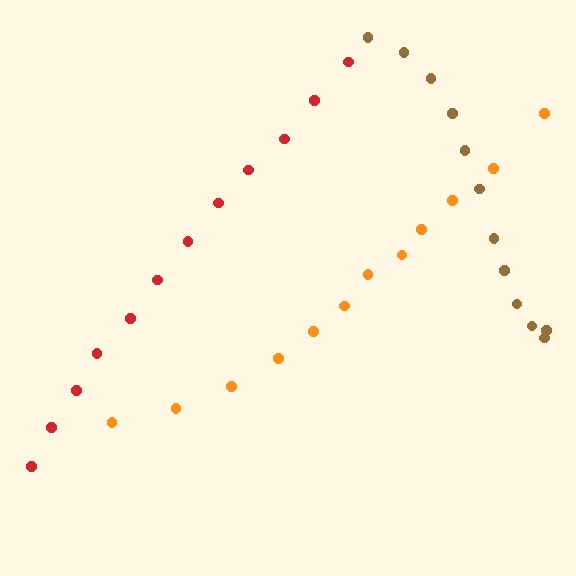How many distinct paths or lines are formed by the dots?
There are 3 distinct paths.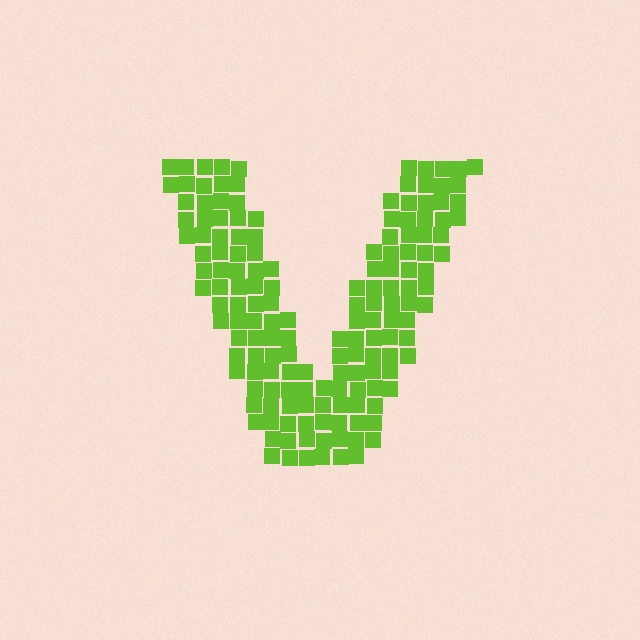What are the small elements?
The small elements are squares.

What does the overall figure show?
The overall figure shows the letter V.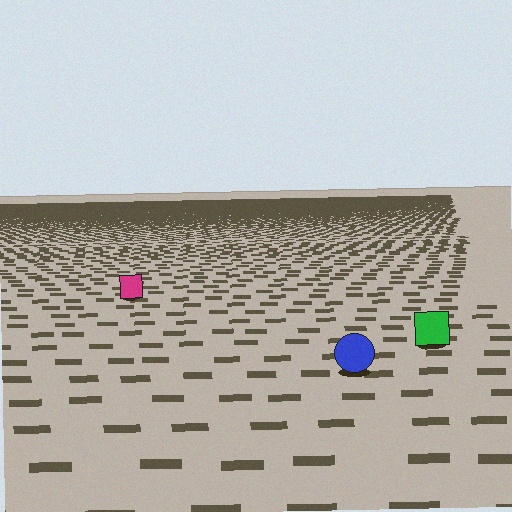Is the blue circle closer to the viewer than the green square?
Yes. The blue circle is closer — you can tell from the texture gradient: the ground texture is coarser near it.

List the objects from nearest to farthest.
From nearest to farthest: the blue circle, the green square, the magenta square.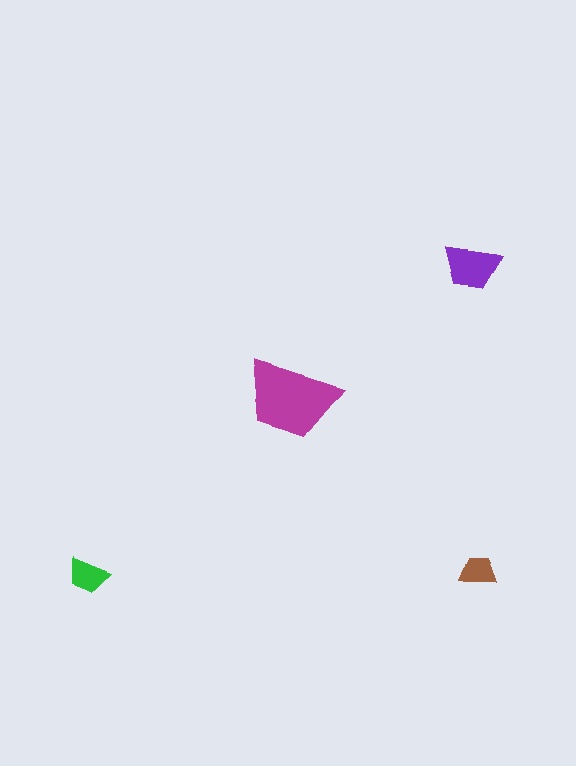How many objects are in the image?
There are 4 objects in the image.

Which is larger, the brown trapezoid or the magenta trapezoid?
The magenta one.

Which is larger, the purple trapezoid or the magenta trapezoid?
The magenta one.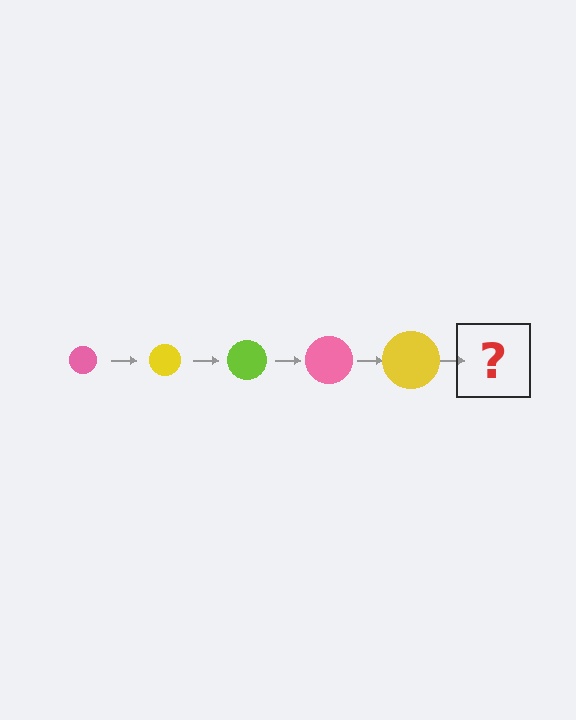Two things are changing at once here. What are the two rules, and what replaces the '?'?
The two rules are that the circle grows larger each step and the color cycles through pink, yellow, and lime. The '?' should be a lime circle, larger than the previous one.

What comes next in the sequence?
The next element should be a lime circle, larger than the previous one.